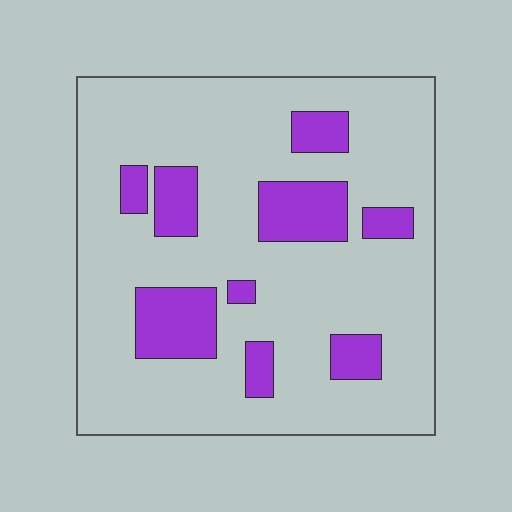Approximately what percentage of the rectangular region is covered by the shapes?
Approximately 20%.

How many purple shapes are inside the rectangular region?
9.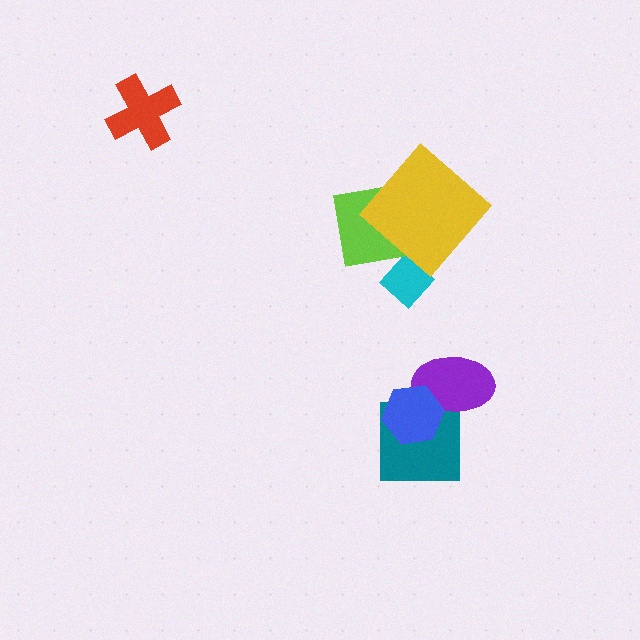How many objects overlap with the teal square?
2 objects overlap with the teal square.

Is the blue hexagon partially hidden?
No, no other shape covers it.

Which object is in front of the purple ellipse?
The blue hexagon is in front of the purple ellipse.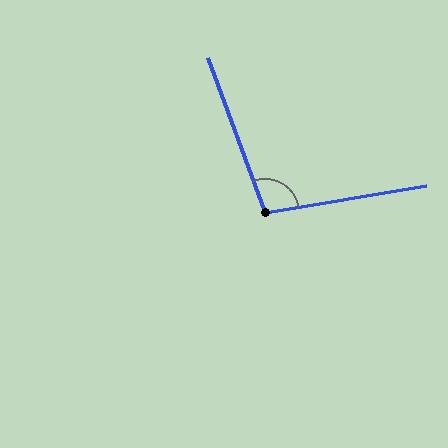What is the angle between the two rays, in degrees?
Approximately 101 degrees.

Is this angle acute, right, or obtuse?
It is obtuse.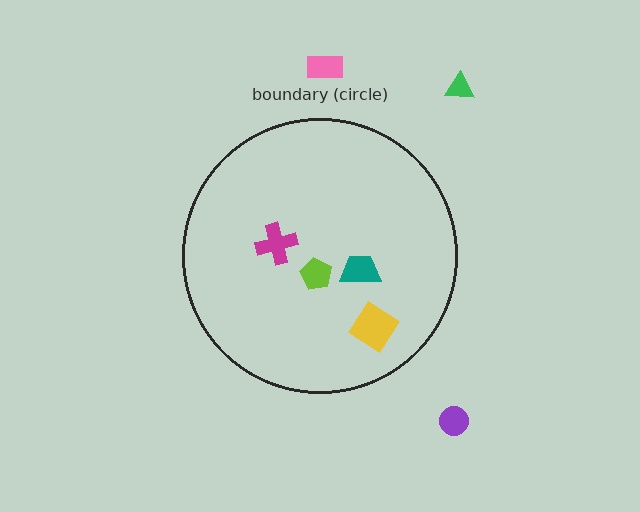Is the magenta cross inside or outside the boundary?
Inside.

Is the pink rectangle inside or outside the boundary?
Outside.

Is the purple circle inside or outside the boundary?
Outside.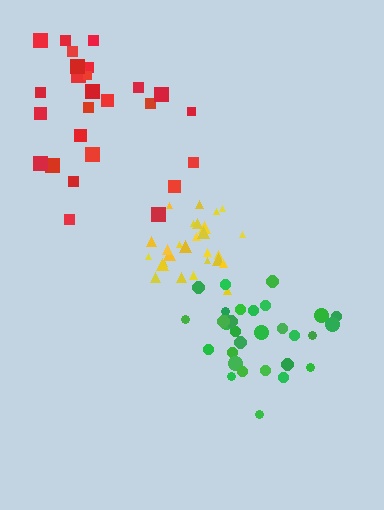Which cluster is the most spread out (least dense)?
Red.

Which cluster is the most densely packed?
Yellow.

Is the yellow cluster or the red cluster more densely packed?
Yellow.